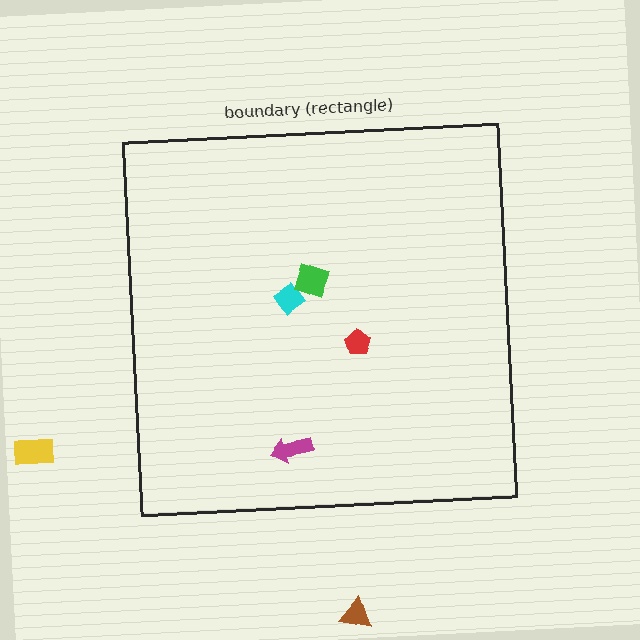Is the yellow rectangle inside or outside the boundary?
Outside.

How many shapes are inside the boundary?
4 inside, 2 outside.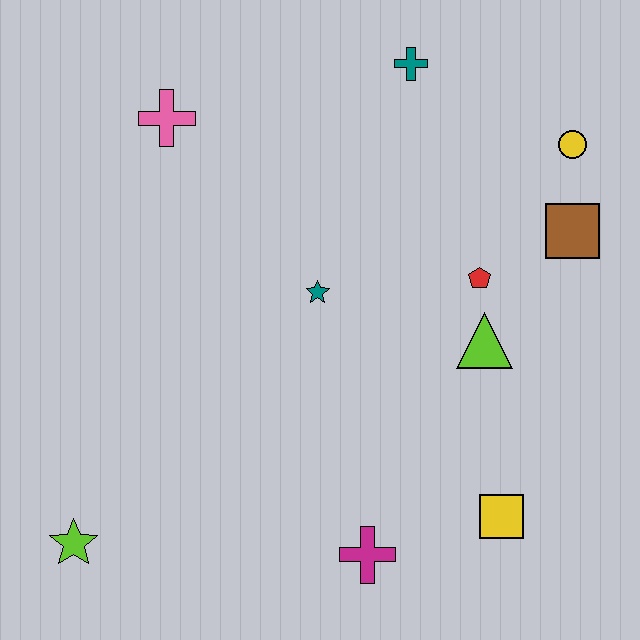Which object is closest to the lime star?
The magenta cross is closest to the lime star.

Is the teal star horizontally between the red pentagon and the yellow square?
No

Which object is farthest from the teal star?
The lime star is farthest from the teal star.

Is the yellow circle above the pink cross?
No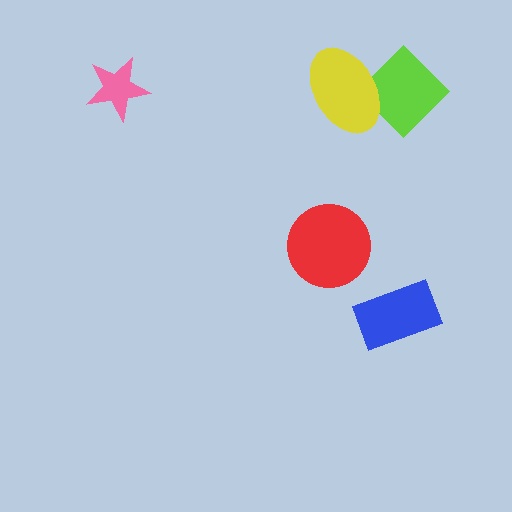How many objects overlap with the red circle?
0 objects overlap with the red circle.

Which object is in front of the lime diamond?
The yellow ellipse is in front of the lime diamond.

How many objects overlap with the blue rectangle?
0 objects overlap with the blue rectangle.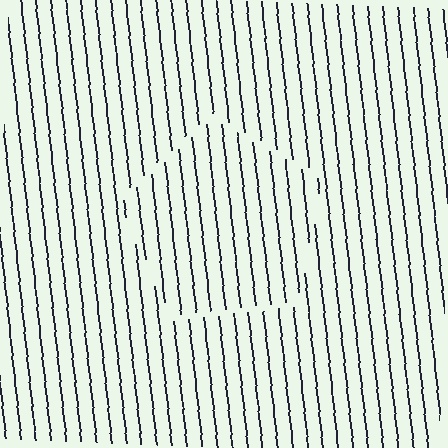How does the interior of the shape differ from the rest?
The interior of the shape contains the same grating, shifted by half a period — the contour is defined by the phase discontinuity where line-ends from the inner and outer gratings abut.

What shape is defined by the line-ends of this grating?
An illusory pentagon. The interior of the shape contains the same grating, shifted by half a period — the contour is defined by the phase discontinuity where line-ends from the inner and outer gratings abut.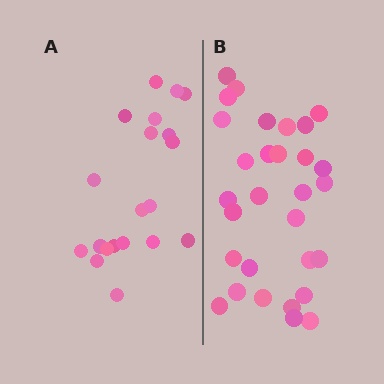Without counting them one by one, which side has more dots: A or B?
Region B (the right region) has more dots.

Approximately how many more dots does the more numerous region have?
Region B has roughly 10 or so more dots than region A.